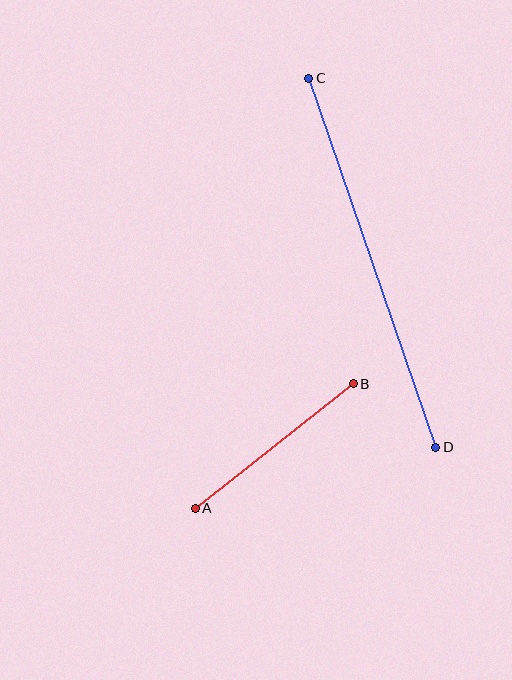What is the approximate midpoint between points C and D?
The midpoint is at approximately (372, 263) pixels.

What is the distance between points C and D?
The distance is approximately 390 pixels.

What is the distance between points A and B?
The distance is approximately 201 pixels.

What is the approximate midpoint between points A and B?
The midpoint is at approximately (274, 446) pixels.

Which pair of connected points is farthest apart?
Points C and D are farthest apart.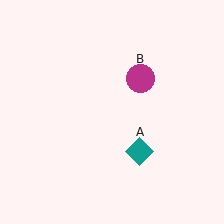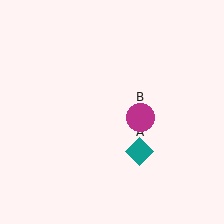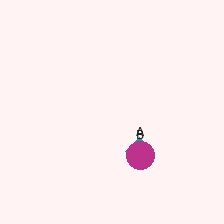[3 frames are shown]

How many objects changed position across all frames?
1 object changed position: magenta circle (object B).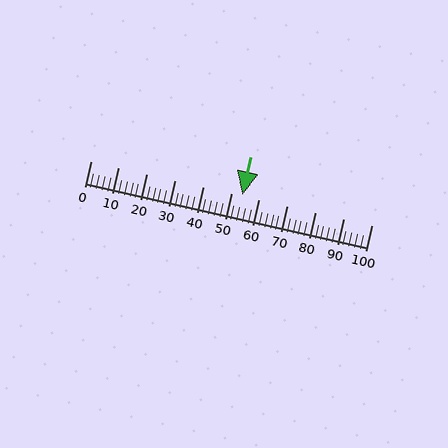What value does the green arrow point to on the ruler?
The green arrow points to approximately 54.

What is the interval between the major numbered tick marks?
The major tick marks are spaced 10 units apart.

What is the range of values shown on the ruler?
The ruler shows values from 0 to 100.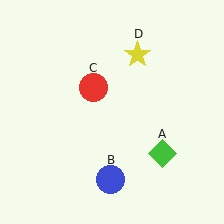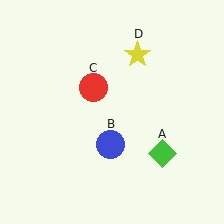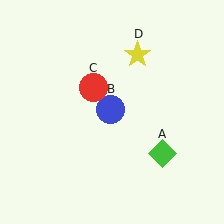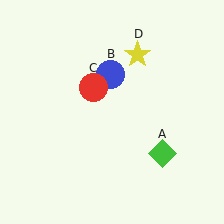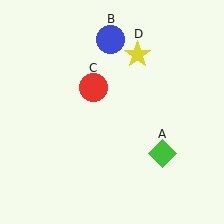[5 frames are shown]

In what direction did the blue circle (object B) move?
The blue circle (object B) moved up.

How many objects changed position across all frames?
1 object changed position: blue circle (object B).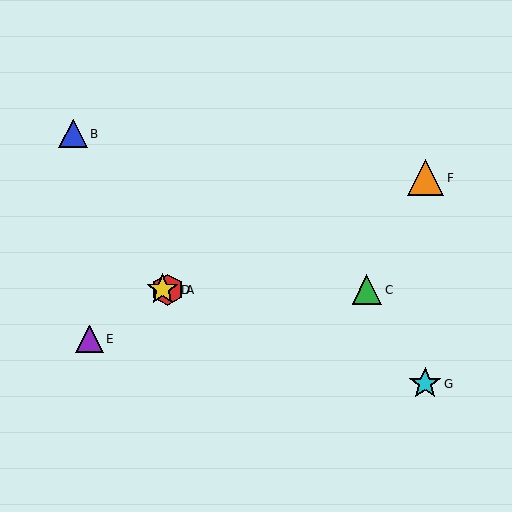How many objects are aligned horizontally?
3 objects (A, C, D) are aligned horizontally.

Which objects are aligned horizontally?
Objects A, C, D are aligned horizontally.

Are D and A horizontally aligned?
Yes, both are at y≈290.